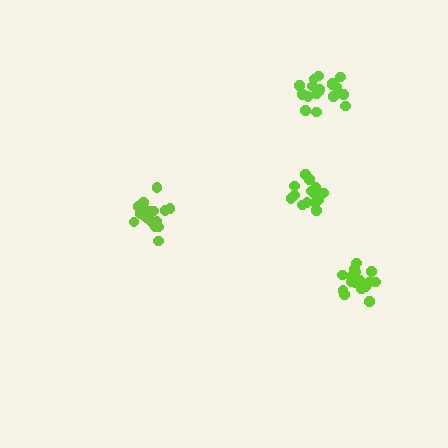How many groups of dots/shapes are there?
There are 4 groups.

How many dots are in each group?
Group 1: 15 dots, Group 2: 15 dots, Group 3: 18 dots, Group 4: 18 dots (66 total).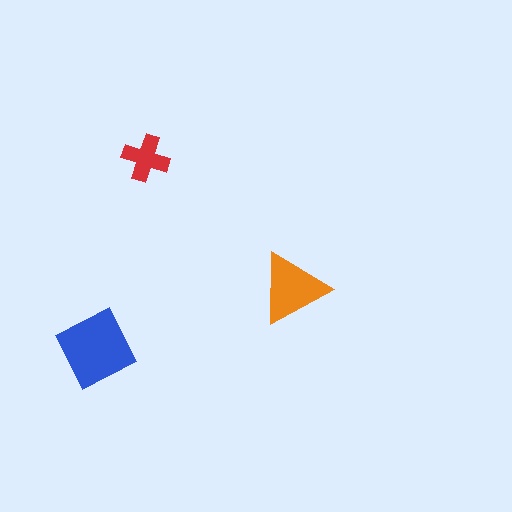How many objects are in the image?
There are 3 objects in the image.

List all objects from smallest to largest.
The red cross, the orange triangle, the blue diamond.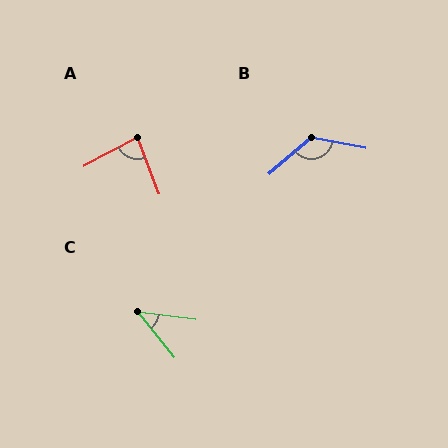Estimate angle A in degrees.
Approximately 83 degrees.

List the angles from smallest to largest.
C (44°), A (83°), B (128°).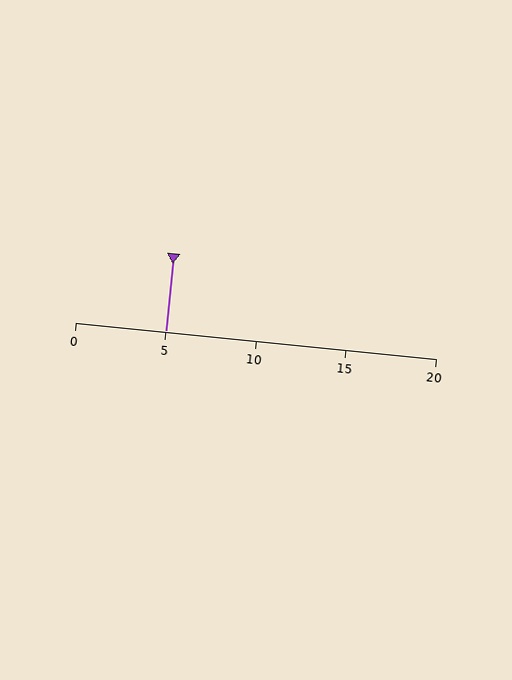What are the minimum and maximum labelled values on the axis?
The axis runs from 0 to 20.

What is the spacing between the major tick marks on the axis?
The major ticks are spaced 5 apart.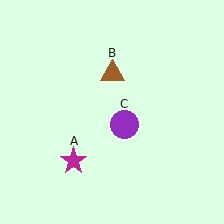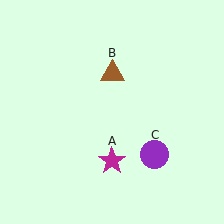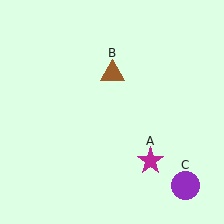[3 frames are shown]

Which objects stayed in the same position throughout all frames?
Brown triangle (object B) remained stationary.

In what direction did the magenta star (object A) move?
The magenta star (object A) moved right.